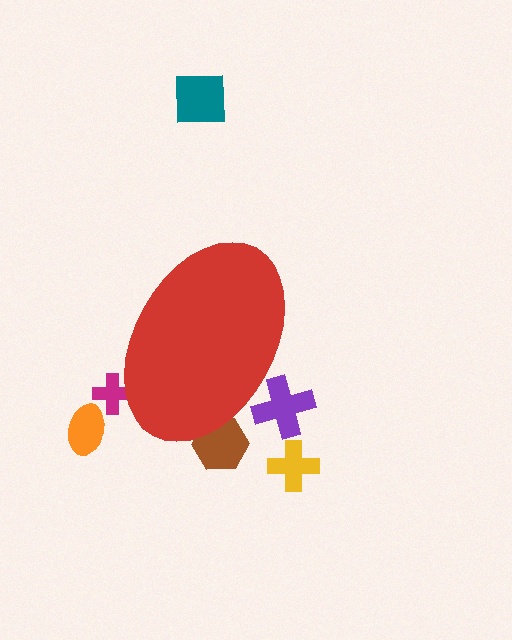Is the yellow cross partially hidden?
No, the yellow cross is fully visible.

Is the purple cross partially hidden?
Yes, the purple cross is partially hidden behind the red ellipse.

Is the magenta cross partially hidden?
Yes, the magenta cross is partially hidden behind the red ellipse.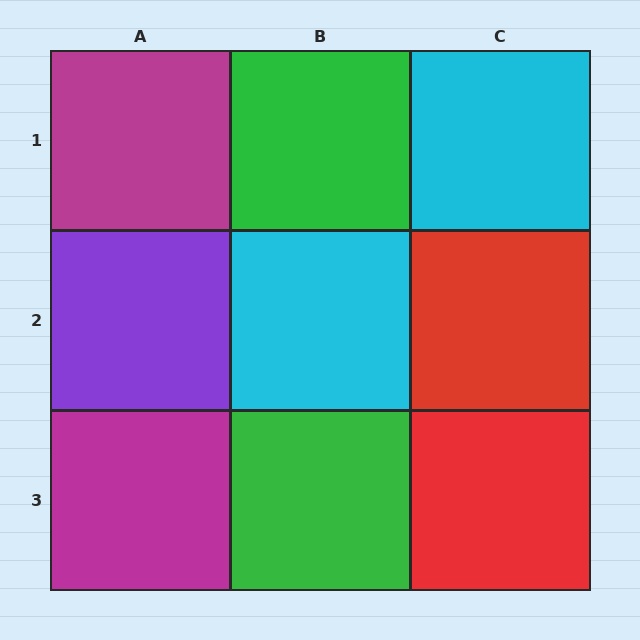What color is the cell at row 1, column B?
Green.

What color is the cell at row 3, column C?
Red.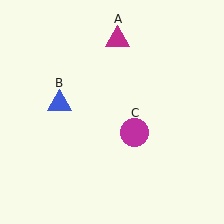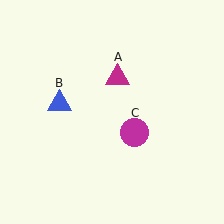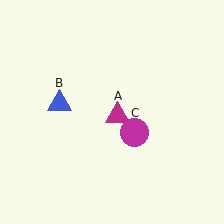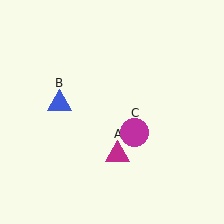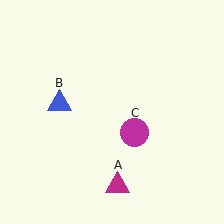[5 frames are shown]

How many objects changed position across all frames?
1 object changed position: magenta triangle (object A).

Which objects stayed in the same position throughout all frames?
Blue triangle (object B) and magenta circle (object C) remained stationary.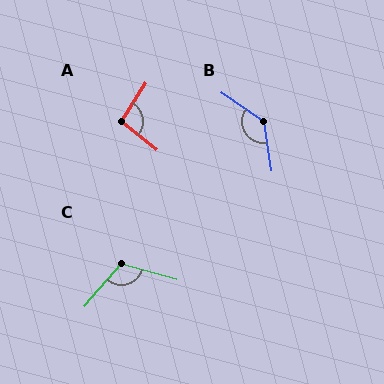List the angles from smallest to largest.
A (97°), C (115°), B (133°).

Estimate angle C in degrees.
Approximately 115 degrees.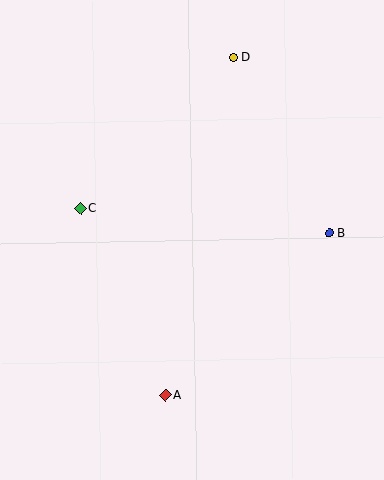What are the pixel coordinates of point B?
Point B is at (329, 233).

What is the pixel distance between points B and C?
The distance between B and C is 250 pixels.